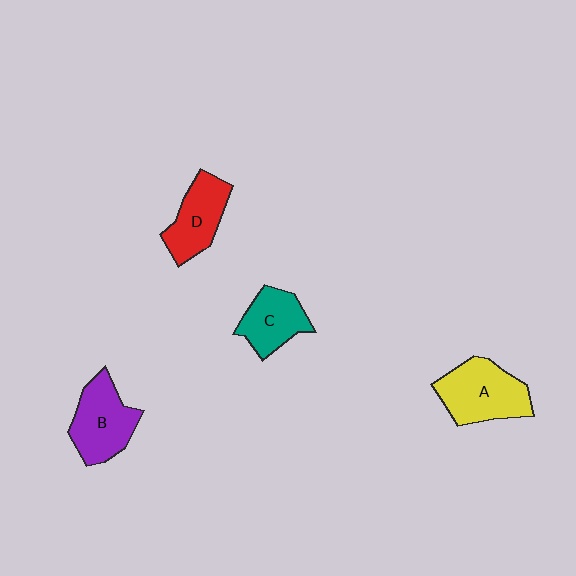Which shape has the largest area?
Shape A (yellow).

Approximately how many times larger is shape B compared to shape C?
Approximately 1.3 times.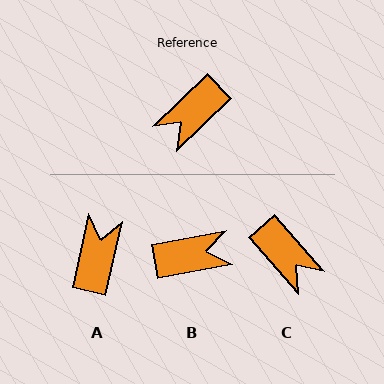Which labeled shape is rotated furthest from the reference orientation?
B, about 147 degrees away.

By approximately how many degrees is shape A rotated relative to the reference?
Approximately 146 degrees clockwise.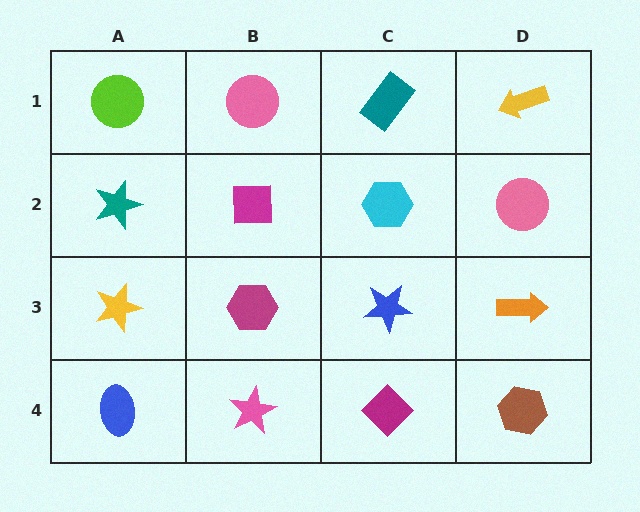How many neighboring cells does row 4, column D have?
2.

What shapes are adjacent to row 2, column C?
A teal rectangle (row 1, column C), a blue star (row 3, column C), a magenta square (row 2, column B), a pink circle (row 2, column D).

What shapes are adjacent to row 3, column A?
A teal star (row 2, column A), a blue ellipse (row 4, column A), a magenta hexagon (row 3, column B).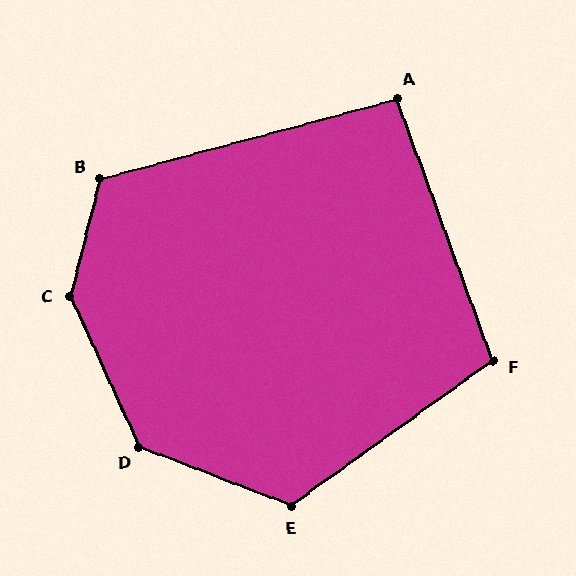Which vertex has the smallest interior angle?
A, at approximately 95 degrees.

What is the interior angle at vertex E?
Approximately 123 degrees (obtuse).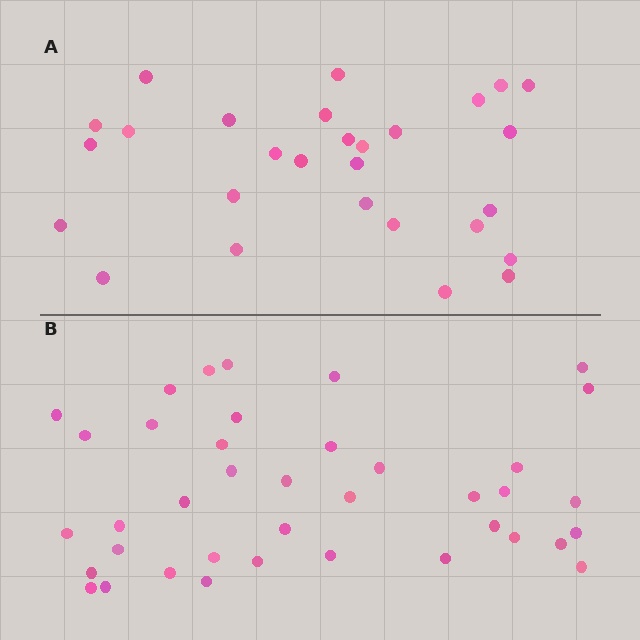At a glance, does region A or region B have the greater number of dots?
Region B (the bottom region) has more dots.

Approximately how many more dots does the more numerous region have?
Region B has roughly 12 or so more dots than region A.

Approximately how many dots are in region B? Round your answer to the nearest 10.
About 40 dots. (The exact count is 39, which rounds to 40.)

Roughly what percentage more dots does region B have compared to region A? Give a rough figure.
About 40% more.